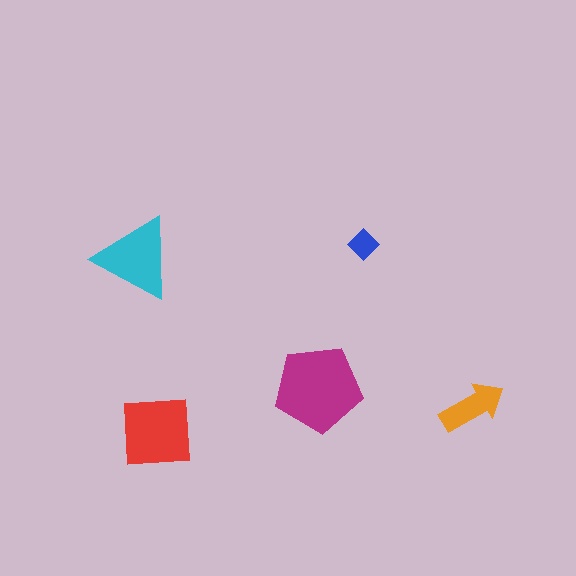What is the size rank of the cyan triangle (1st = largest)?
3rd.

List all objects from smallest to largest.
The blue diamond, the orange arrow, the cyan triangle, the red square, the magenta pentagon.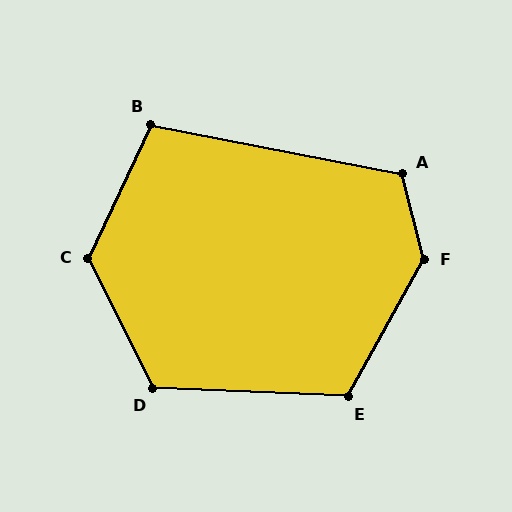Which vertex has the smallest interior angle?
B, at approximately 104 degrees.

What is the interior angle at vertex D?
Approximately 119 degrees (obtuse).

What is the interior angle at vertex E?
Approximately 117 degrees (obtuse).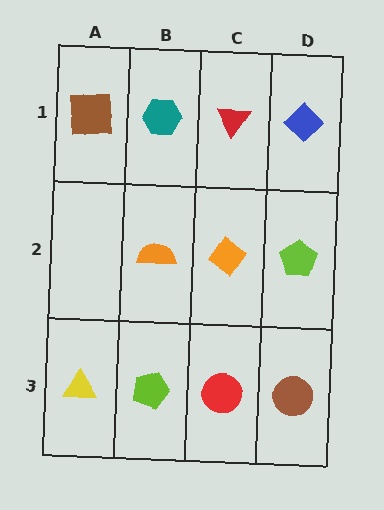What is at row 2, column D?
A lime pentagon.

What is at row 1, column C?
A red triangle.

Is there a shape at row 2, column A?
No, that cell is empty.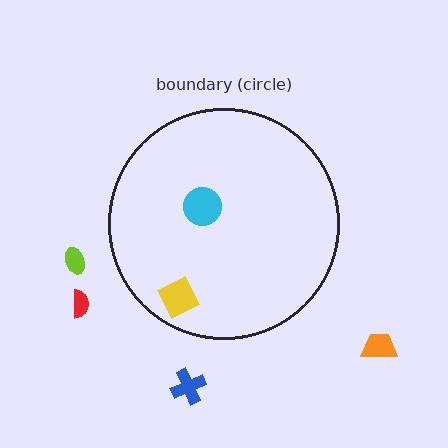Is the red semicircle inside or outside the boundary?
Outside.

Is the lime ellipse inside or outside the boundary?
Outside.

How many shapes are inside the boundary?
2 inside, 4 outside.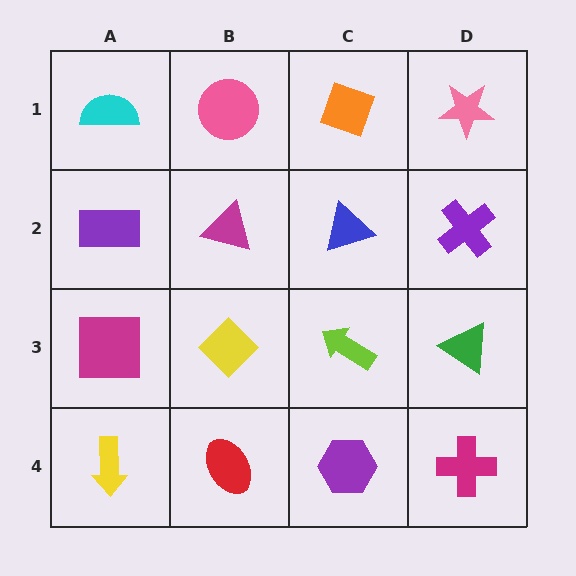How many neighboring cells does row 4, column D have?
2.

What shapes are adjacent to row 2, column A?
A cyan semicircle (row 1, column A), a magenta square (row 3, column A), a magenta triangle (row 2, column B).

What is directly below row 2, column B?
A yellow diamond.